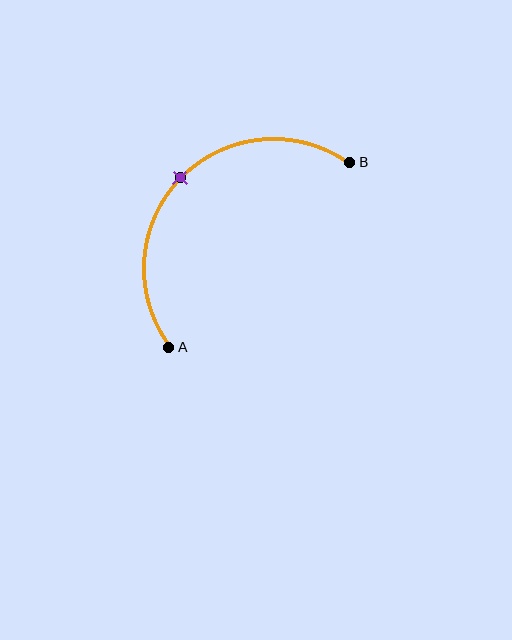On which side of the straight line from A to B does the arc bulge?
The arc bulges above and to the left of the straight line connecting A and B.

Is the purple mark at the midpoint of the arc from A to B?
Yes. The purple mark lies on the arc at equal arc-length from both A and B — it is the arc midpoint.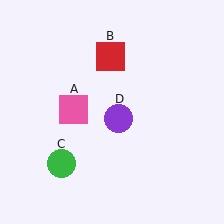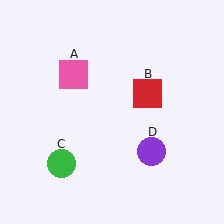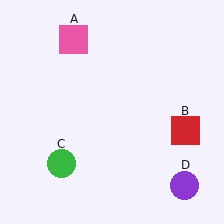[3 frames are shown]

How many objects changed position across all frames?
3 objects changed position: pink square (object A), red square (object B), purple circle (object D).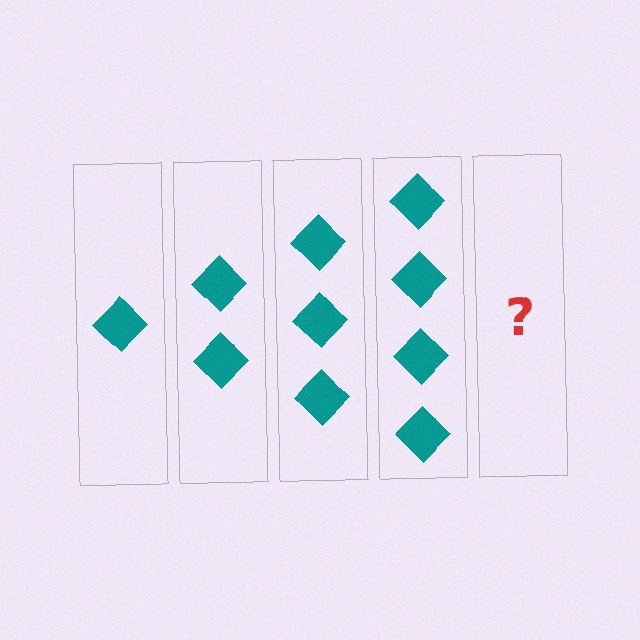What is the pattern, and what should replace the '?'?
The pattern is that each step adds one more diamond. The '?' should be 5 diamonds.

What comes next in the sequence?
The next element should be 5 diamonds.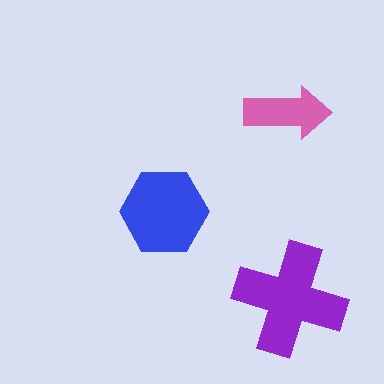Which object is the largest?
The purple cross.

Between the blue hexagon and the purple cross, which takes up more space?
The purple cross.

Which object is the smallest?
The pink arrow.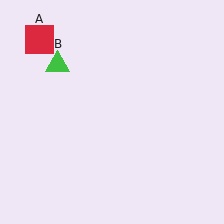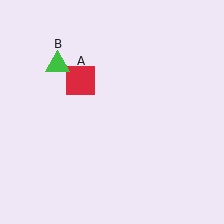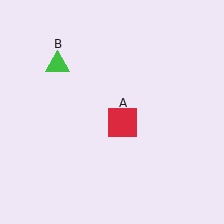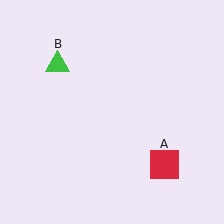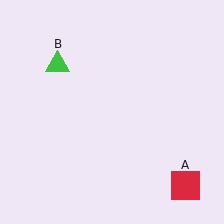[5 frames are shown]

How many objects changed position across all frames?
1 object changed position: red square (object A).